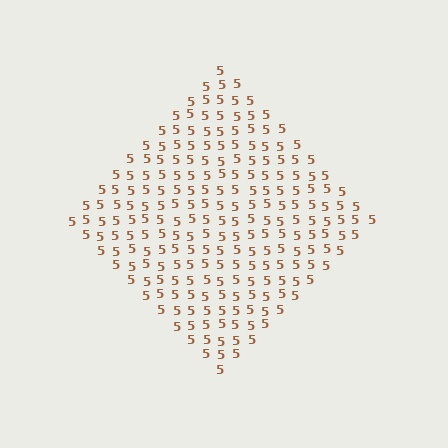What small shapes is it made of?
It is made of small digit 5's.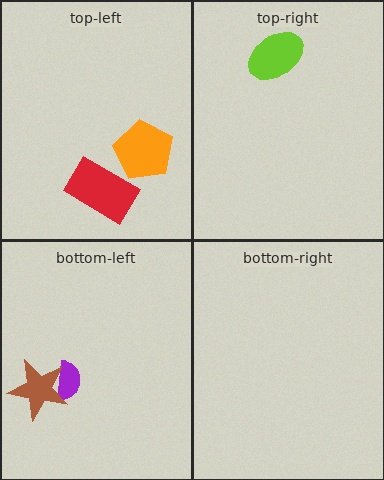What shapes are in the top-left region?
The orange pentagon, the red rectangle.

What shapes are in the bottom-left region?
The purple semicircle, the brown star.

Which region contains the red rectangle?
The top-left region.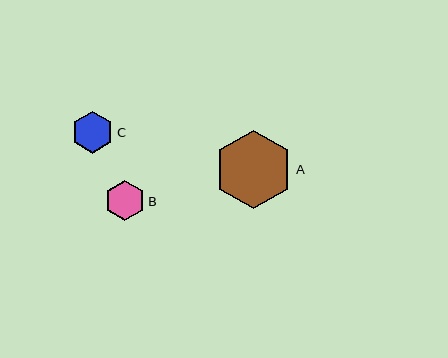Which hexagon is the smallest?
Hexagon B is the smallest with a size of approximately 40 pixels.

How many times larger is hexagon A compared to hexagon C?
Hexagon A is approximately 1.9 times the size of hexagon C.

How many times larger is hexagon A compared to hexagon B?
Hexagon A is approximately 2.0 times the size of hexagon B.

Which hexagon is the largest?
Hexagon A is the largest with a size of approximately 79 pixels.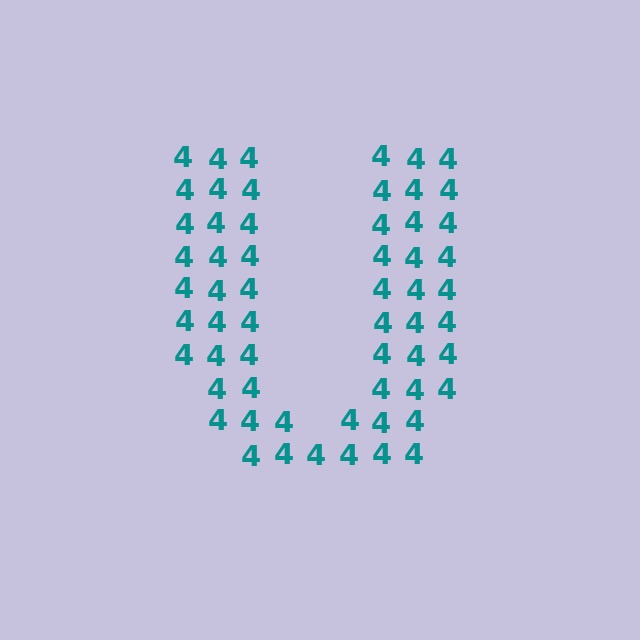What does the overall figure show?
The overall figure shows the letter U.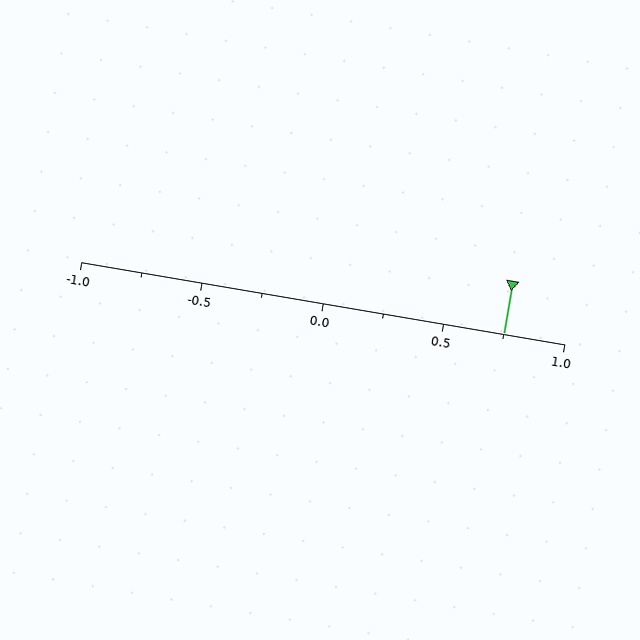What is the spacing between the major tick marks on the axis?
The major ticks are spaced 0.5 apart.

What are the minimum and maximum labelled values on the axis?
The axis runs from -1.0 to 1.0.